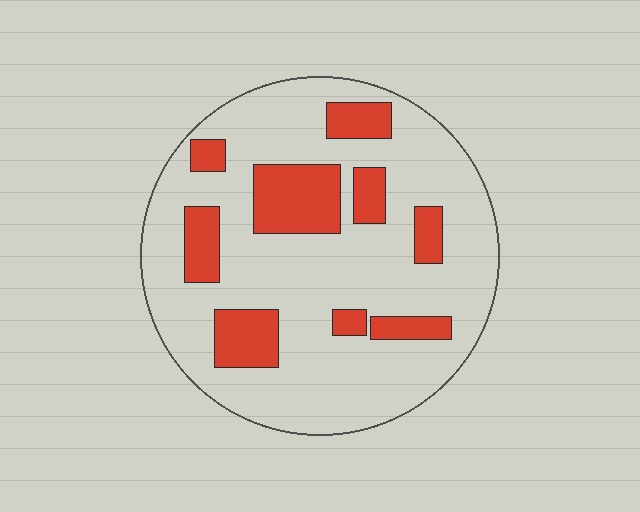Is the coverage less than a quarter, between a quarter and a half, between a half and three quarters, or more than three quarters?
Less than a quarter.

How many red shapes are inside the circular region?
9.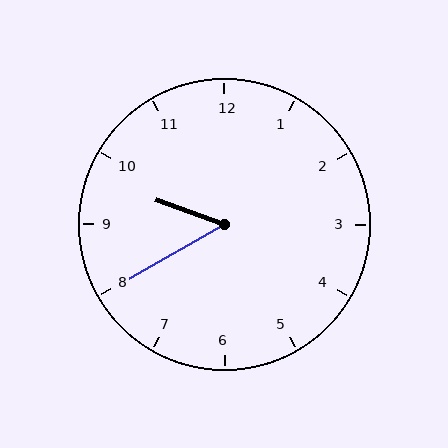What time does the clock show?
9:40.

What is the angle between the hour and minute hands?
Approximately 50 degrees.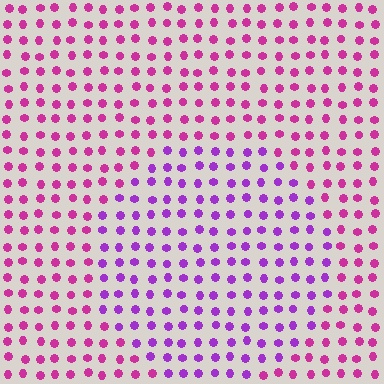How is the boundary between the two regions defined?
The boundary is defined purely by a slight shift in hue (about 36 degrees). Spacing, size, and orientation are identical on both sides.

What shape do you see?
I see a circle.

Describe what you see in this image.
The image is filled with small magenta elements in a uniform arrangement. A circle-shaped region is visible where the elements are tinted to a slightly different hue, forming a subtle color boundary.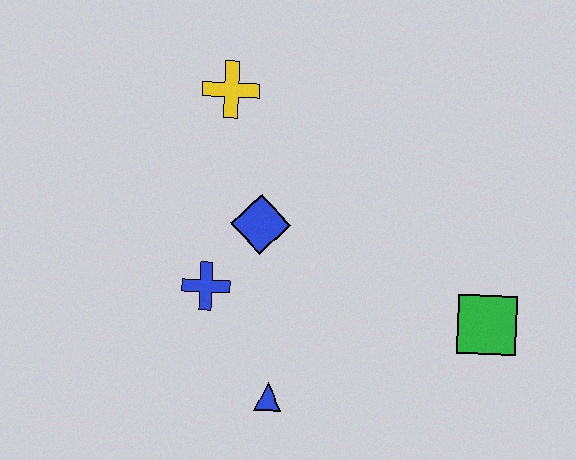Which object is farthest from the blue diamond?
The green square is farthest from the blue diamond.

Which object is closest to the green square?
The blue triangle is closest to the green square.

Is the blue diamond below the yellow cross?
Yes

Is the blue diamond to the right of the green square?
No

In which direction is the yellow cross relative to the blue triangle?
The yellow cross is above the blue triangle.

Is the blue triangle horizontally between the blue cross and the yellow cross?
No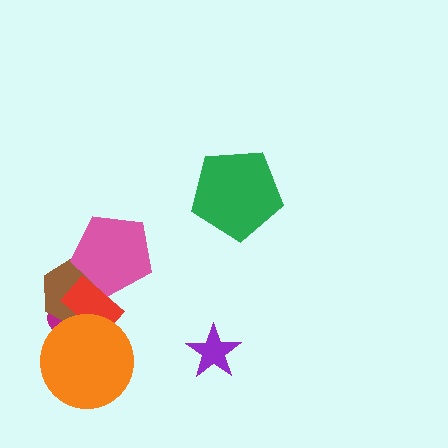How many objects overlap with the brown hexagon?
4 objects overlap with the brown hexagon.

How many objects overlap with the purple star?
0 objects overlap with the purple star.